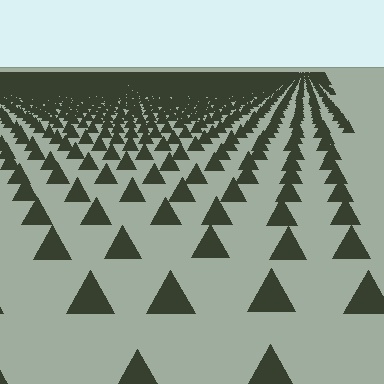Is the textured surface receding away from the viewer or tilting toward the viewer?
The surface is receding away from the viewer. Texture elements get smaller and denser toward the top.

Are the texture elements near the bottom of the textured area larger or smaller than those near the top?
Larger. Near the bottom, elements are closer to the viewer and appear at a bigger on-screen size.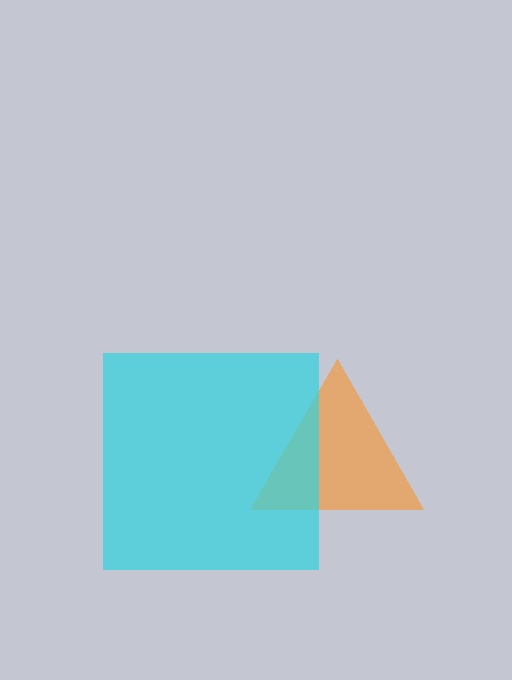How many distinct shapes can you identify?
There are 2 distinct shapes: an orange triangle, a cyan square.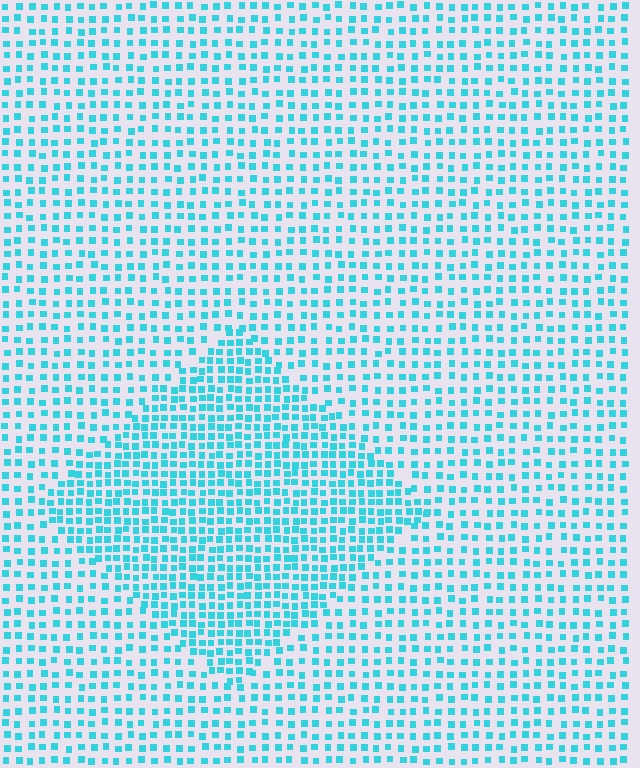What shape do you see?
I see a diamond.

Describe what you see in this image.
The image contains small cyan elements arranged at two different densities. A diamond-shaped region is visible where the elements are more densely packed than the surrounding area.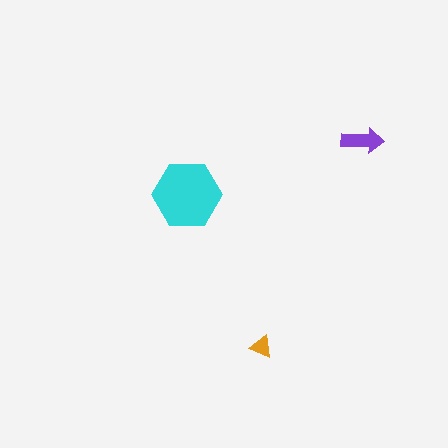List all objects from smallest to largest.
The orange triangle, the purple arrow, the cyan hexagon.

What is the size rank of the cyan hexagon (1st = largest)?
1st.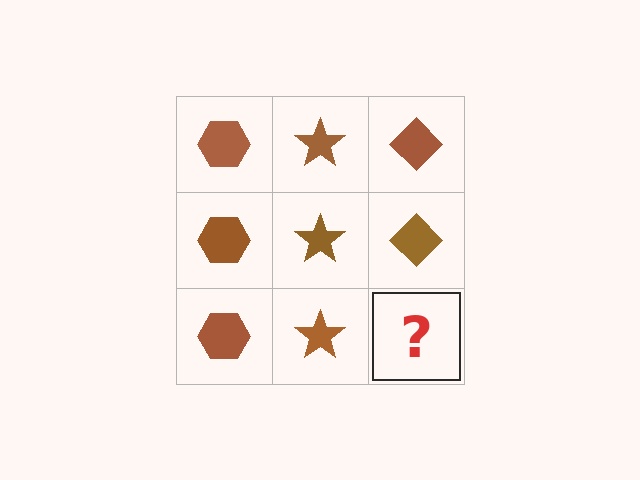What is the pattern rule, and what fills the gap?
The rule is that each column has a consistent shape. The gap should be filled with a brown diamond.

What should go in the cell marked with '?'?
The missing cell should contain a brown diamond.